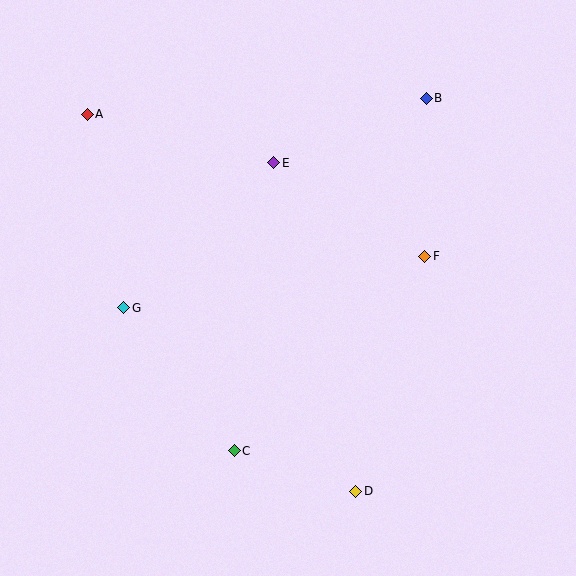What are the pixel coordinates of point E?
Point E is at (274, 163).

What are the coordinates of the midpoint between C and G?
The midpoint between C and G is at (179, 379).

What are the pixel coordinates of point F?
Point F is at (425, 256).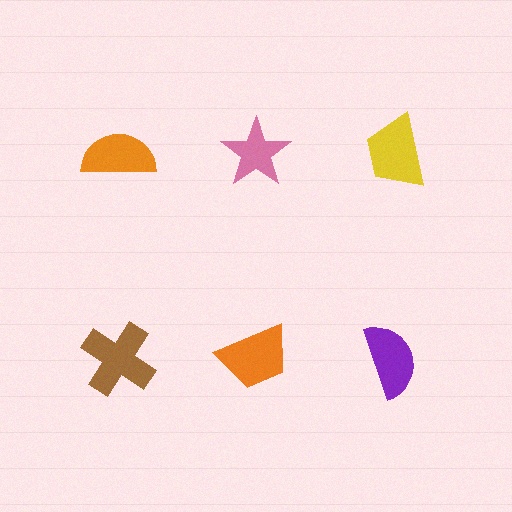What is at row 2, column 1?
A brown cross.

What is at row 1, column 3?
A yellow trapezoid.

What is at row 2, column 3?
A purple semicircle.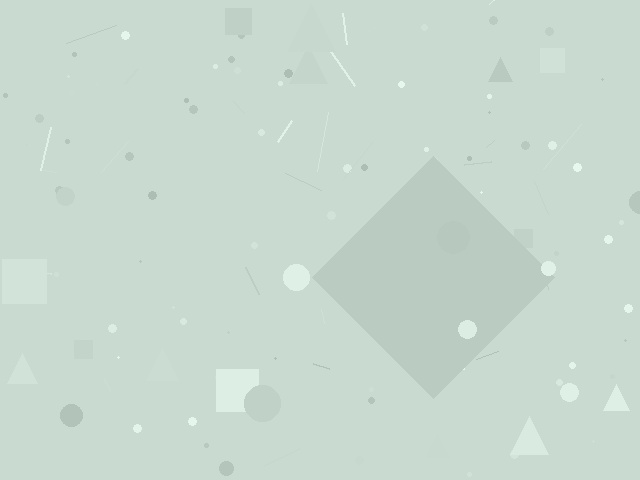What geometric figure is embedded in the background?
A diamond is embedded in the background.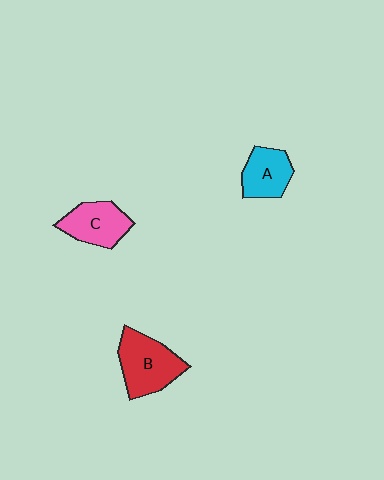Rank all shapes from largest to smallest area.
From largest to smallest: B (red), C (pink), A (cyan).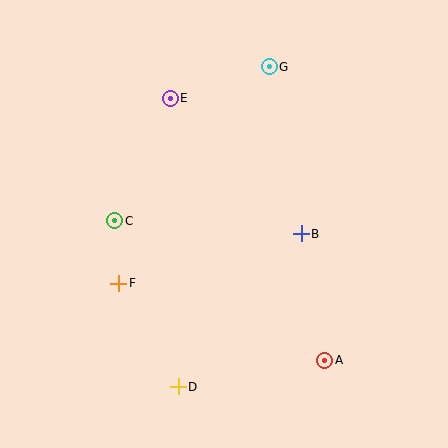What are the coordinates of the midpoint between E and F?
The midpoint between E and F is at (144, 191).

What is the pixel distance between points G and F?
The distance between G and F is 264 pixels.